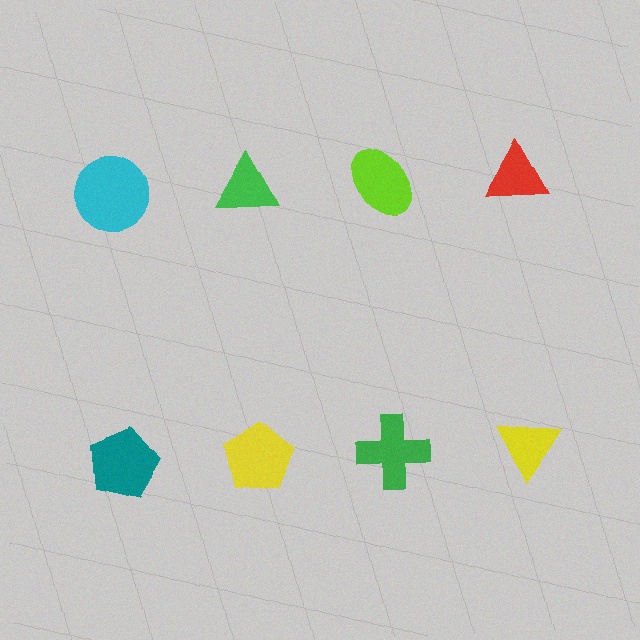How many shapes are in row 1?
4 shapes.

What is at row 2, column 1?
A teal pentagon.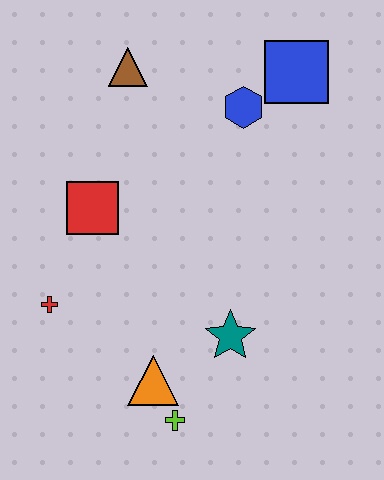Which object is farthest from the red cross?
The blue square is farthest from the red cross.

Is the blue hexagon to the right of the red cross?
Yes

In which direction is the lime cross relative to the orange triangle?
The lime cross is below the orange triangle.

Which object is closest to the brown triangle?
The blue hexagon is closest to the brown triangle.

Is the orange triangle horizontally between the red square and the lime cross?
Yes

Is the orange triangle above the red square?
No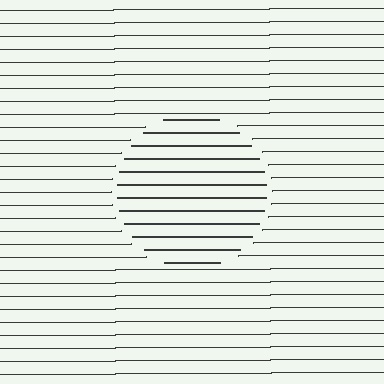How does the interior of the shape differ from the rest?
The interior of the shape contains the same grating, shifted by half a period — the contour is defined by the phase discontinuity where line-ends from the inner and outer gratings abut.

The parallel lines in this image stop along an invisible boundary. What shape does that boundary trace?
An illusory circle. The interior of the shape contains the same grating, shifted by half a period — the contour is defined by the phase discontinuity where line-ends from the inner and outer gratings abut.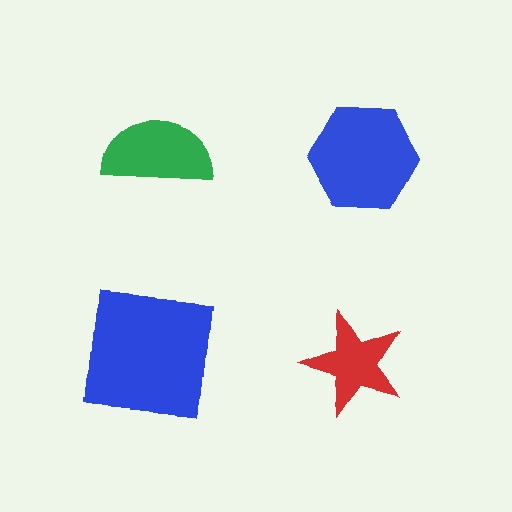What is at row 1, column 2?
A blue hexagon.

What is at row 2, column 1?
A blue square.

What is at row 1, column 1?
A green semicircle.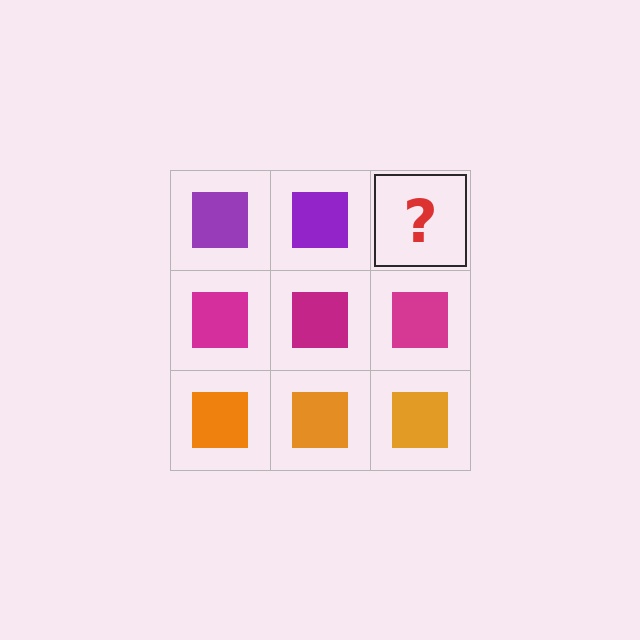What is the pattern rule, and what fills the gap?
The rule is that each row has a consistent color. The gap should be filled with a purple square.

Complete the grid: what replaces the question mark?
The question mark should be replaced with a purple square.